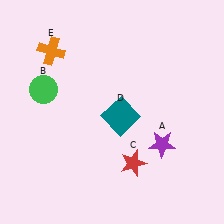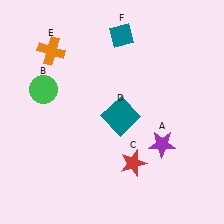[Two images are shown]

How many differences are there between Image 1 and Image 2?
There is 1 difference between the two images.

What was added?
A teal diamond (F) was added in Image 2.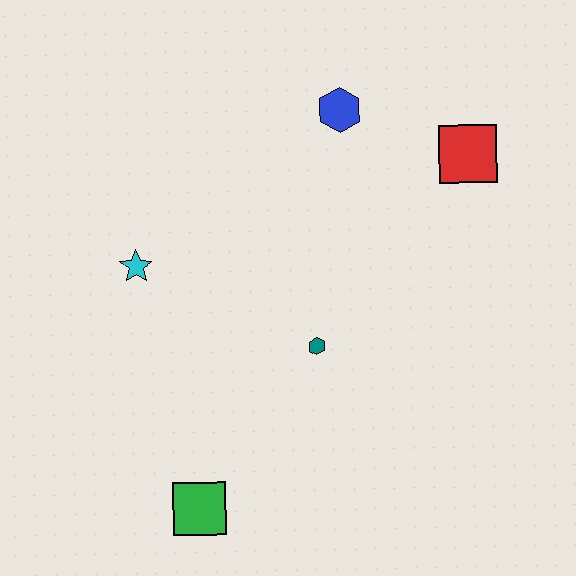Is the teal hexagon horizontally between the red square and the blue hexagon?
No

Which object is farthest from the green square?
The red square is farthest from the green square.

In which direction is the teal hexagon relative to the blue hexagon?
The teal hexagon is below the blue hexagon.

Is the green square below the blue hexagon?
Yes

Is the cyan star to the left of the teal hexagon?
Yes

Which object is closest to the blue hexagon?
The red square is closest to the blue hexagon.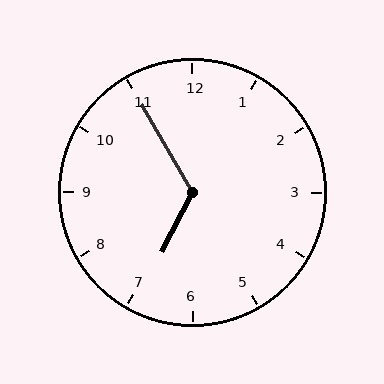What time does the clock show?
6:55.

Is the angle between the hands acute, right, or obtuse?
It is obtuse.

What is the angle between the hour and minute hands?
Approximately 122 degrees.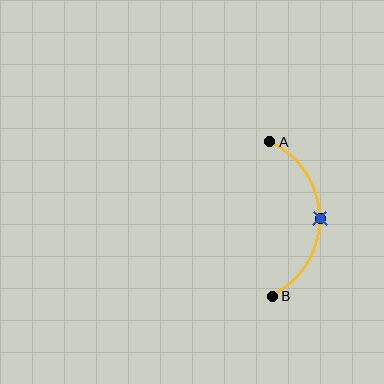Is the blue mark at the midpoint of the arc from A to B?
Yes. The blue mark lies on the arc at equal arc-length from both A and B — it is the arc midpoint.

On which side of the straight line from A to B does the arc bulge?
The arc bulges to the right of the straight line connecting A and B.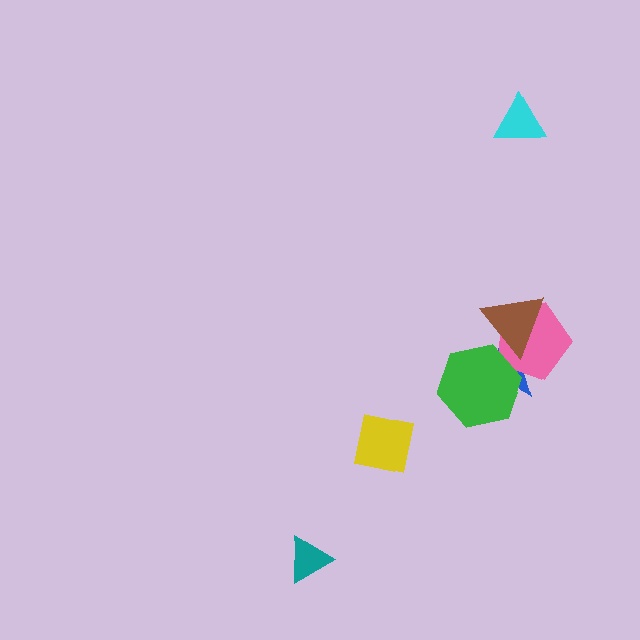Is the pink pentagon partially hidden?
Yes, it is partially covered by another shape.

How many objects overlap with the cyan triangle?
0 objects overlap with the cyan triangle.